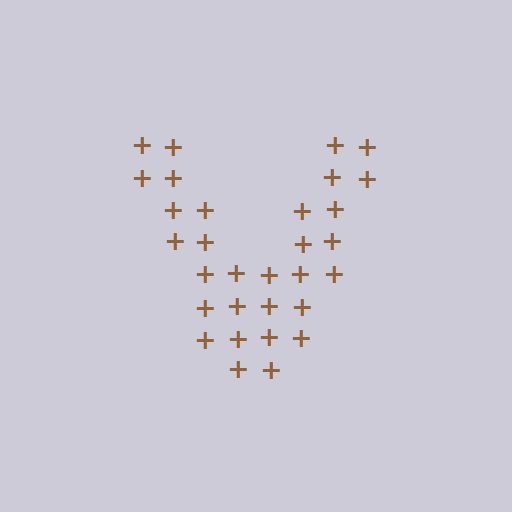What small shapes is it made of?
It is made of small plus signs.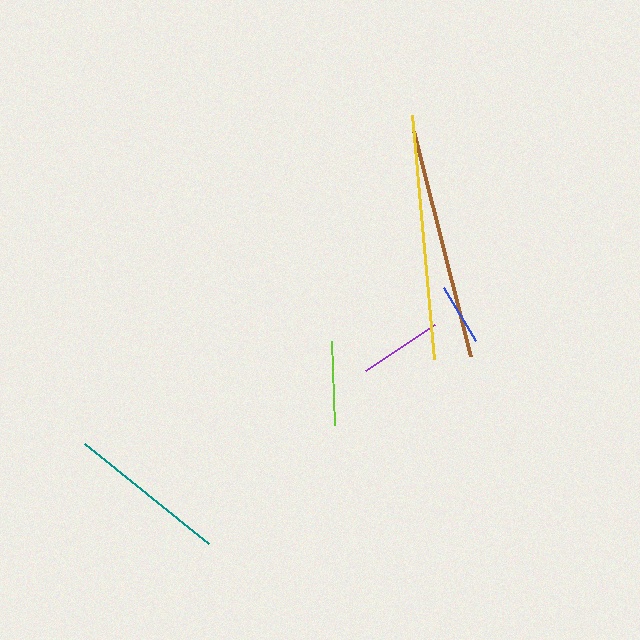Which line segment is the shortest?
The blue line is the shortest at approximately 63 pixels.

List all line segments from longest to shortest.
From longest to shortest: yellow, brown, teal, lime, purple, blue.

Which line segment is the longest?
The yellow line is the longest at approximately 245 pixels.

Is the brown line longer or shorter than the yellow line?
The yellow line is longer than the brown line.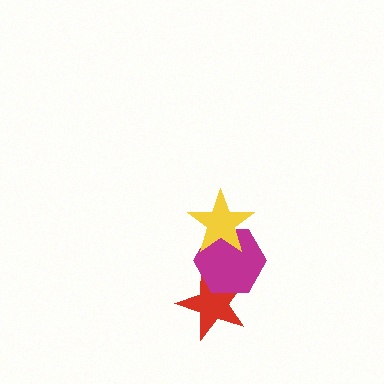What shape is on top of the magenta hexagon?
The yellow star is on top of the magenta hexagon.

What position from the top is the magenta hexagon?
The magenta hexagon is 2nd from the top.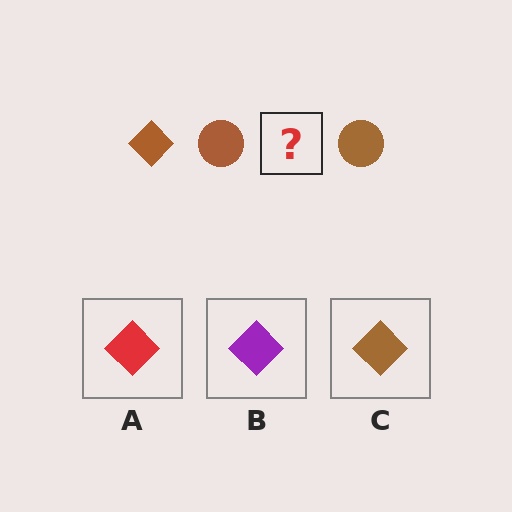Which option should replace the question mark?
Option C.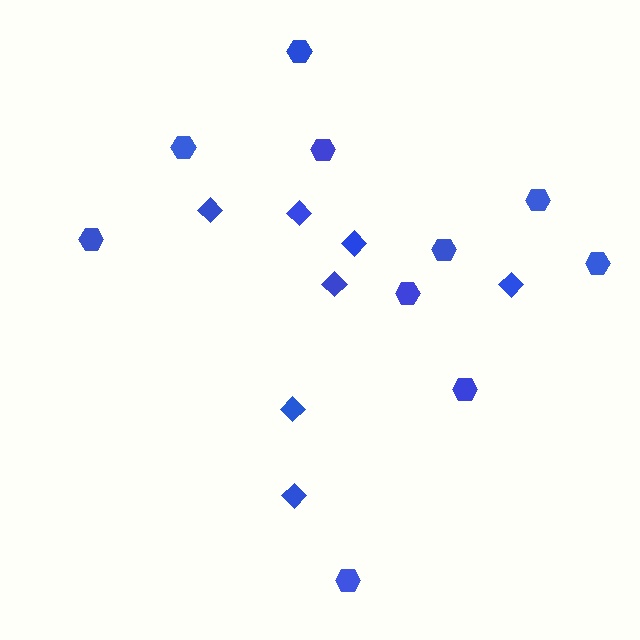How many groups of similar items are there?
There are 2 groups: one group of diamonds (7) and one group of hexagons (10).